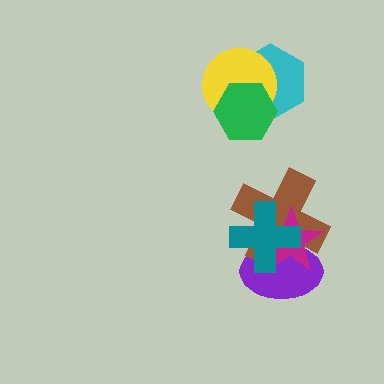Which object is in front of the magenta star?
The teal cross is in front of the magenta star.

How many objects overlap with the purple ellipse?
3 objects overlap with the purple ellipse.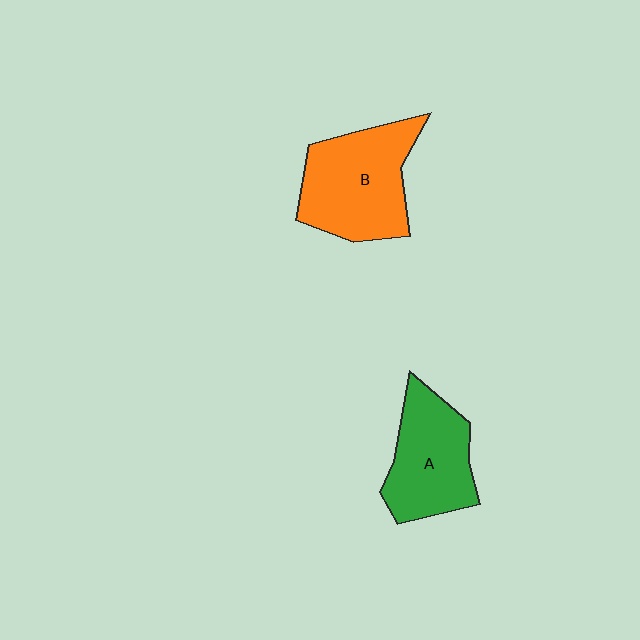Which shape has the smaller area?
Shape A (green).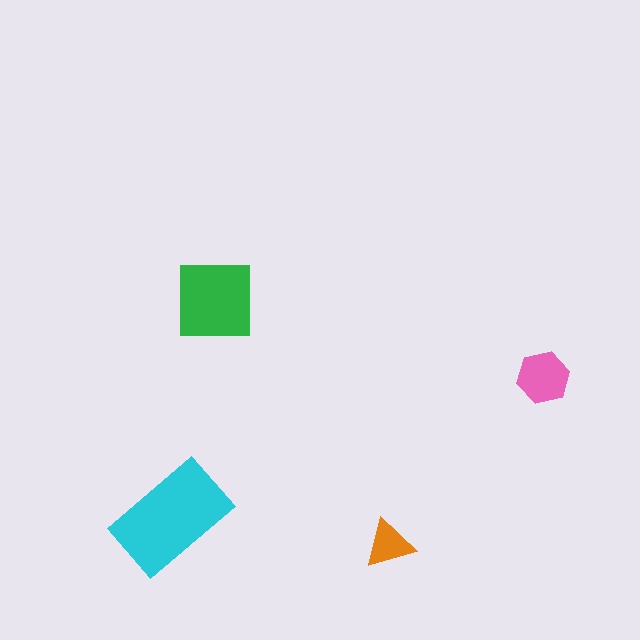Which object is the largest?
The cyan rectangle.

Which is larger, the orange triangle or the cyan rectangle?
The cyan rectangle.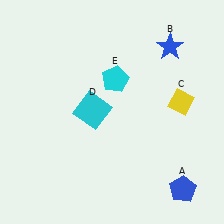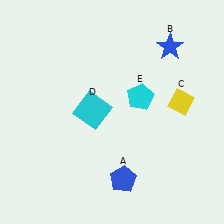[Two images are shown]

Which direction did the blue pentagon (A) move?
The blue pentagon (A) moved left.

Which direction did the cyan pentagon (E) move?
The cyan pentagon (E) moved right.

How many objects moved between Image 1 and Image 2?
2 objects moved between the two images.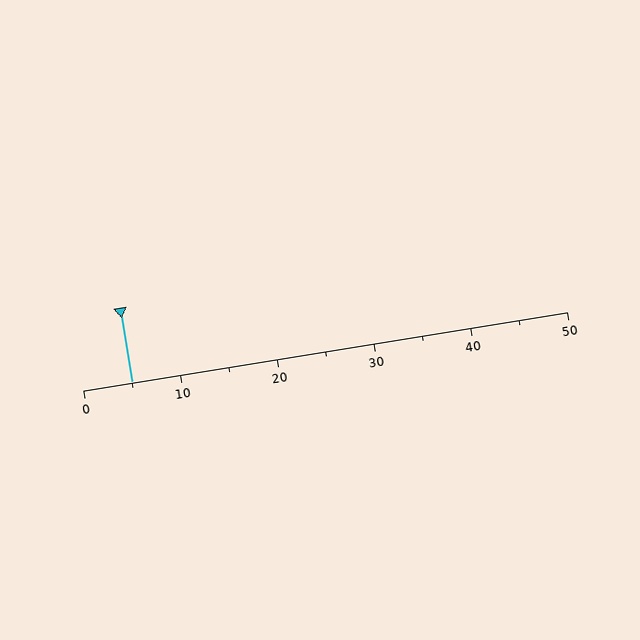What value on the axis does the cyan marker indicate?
The marker indicates approximately 5.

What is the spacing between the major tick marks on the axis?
The major ticks are spaced 10 apart.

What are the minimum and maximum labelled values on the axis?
The axis runs from 0 to 50.